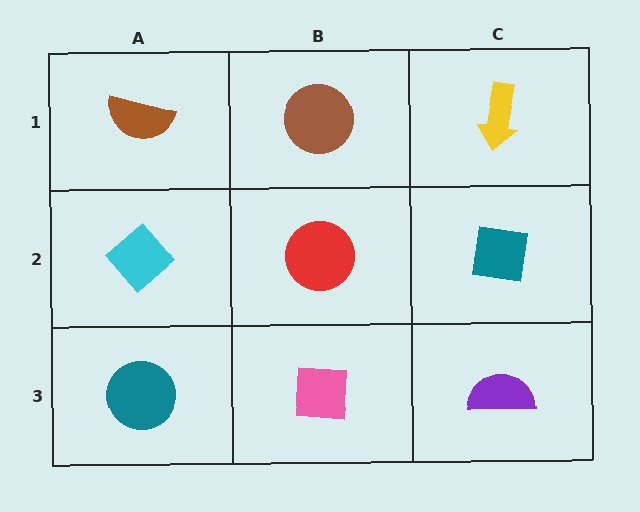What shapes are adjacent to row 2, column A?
A brown semicircle (row 1, column A), a teal circle (row 3, column A), a red circle (row 2, column B).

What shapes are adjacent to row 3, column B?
A red circle (row 2, column B), a teal circle (row 3, column A), a purple semicircle (row 3, column C).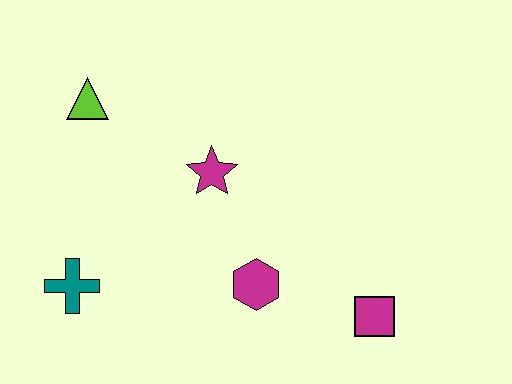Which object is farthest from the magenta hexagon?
The lime triangle is farthest from the magenta hexagon.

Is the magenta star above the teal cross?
Yes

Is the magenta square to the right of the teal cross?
Yes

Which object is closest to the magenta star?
The magenta hexagon is closest to the magenta star.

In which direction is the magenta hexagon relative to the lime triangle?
The magenta hexagon is below the lime triangle.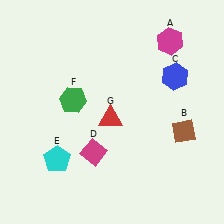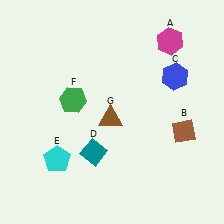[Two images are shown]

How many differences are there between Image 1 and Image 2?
There are 2 differences between the two images.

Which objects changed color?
D changed from magenta to teal. G changed from red to brown.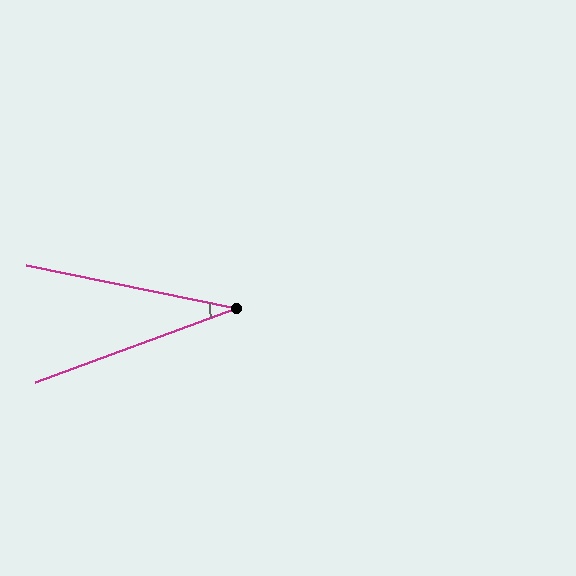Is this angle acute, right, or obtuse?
It is acute.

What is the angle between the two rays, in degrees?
Approximately 32 degrees.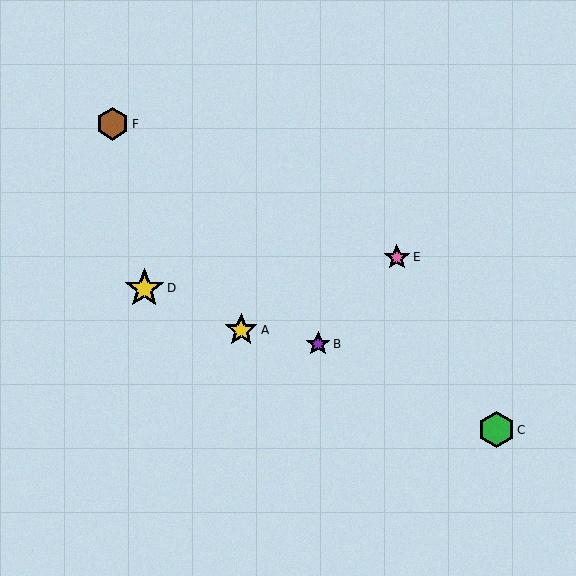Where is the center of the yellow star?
The center of the yellow star is at (144, 288).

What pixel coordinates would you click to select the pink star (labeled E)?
Click at (397, 257) to select the pink star E.